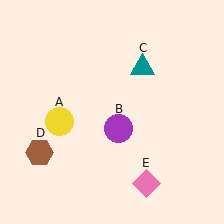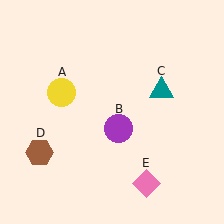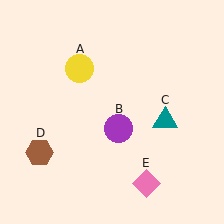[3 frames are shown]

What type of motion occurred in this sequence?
The yellow circle (object A), teal triangle (object C) rotated clockwise around the center of the scene.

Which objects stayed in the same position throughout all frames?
Purple circle (object B) and brown hexagon (object D) and pink diamond (object E) remained stationary.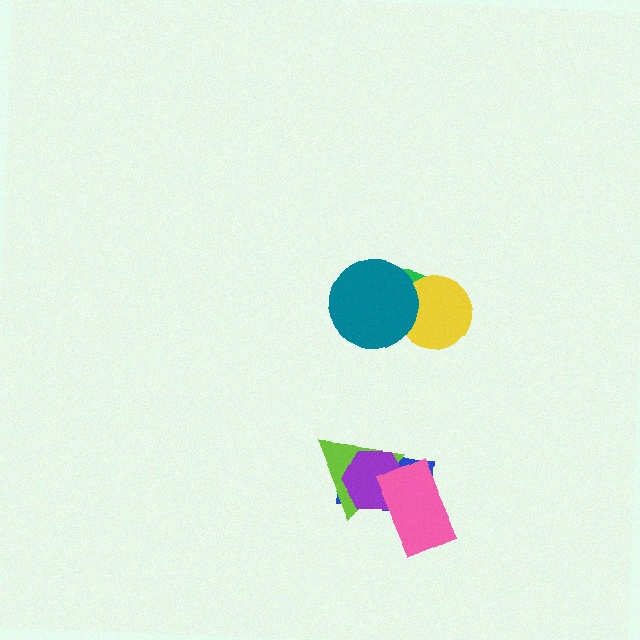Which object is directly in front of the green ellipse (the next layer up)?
The yellow circle is directly in front of the green ellipse.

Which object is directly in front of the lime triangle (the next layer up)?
The purple hexagon is directly in front of the lime triangle.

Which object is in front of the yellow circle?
The teal circle is in front of the yellow circle.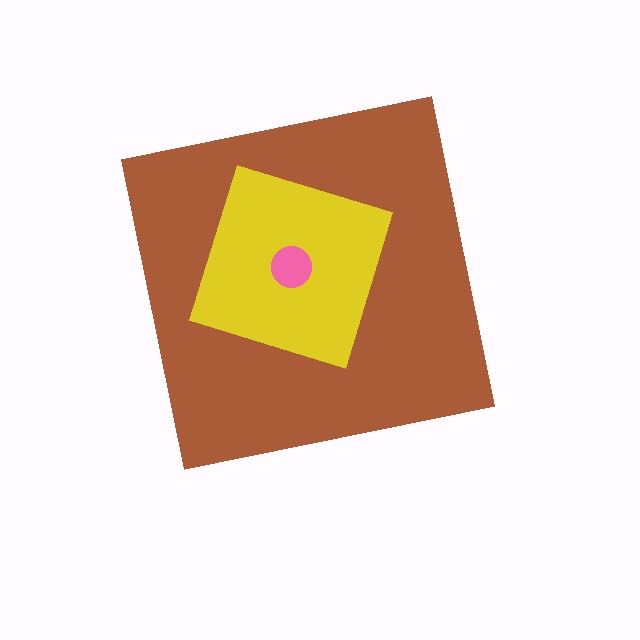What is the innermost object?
The pink circle.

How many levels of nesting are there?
3.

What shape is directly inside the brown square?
The yellow square.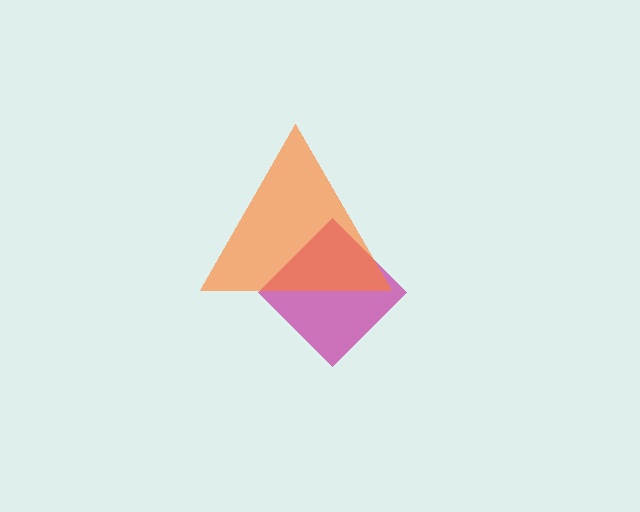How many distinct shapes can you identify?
There are 2 distinct shapes: a magenta diamond, an orange triangle.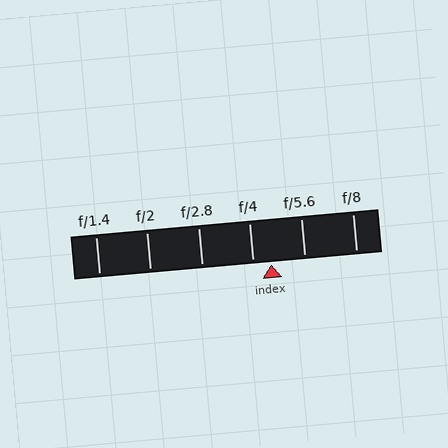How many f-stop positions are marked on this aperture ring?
There are 6 f-stop positions marked.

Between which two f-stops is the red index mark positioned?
The index mark is between f/4 and f/5.6.